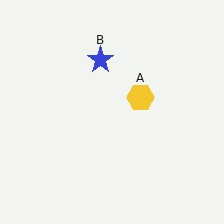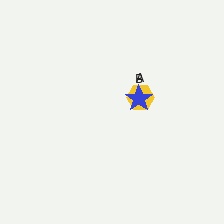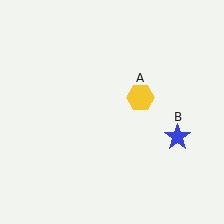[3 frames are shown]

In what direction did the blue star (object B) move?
The blue star (object B) moved down and to the right.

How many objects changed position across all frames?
1 object changed position: blue star (object B).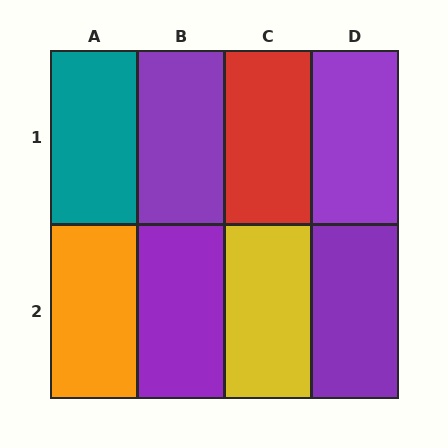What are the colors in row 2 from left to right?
Orange, purple, yellow, purple.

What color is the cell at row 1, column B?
Purple.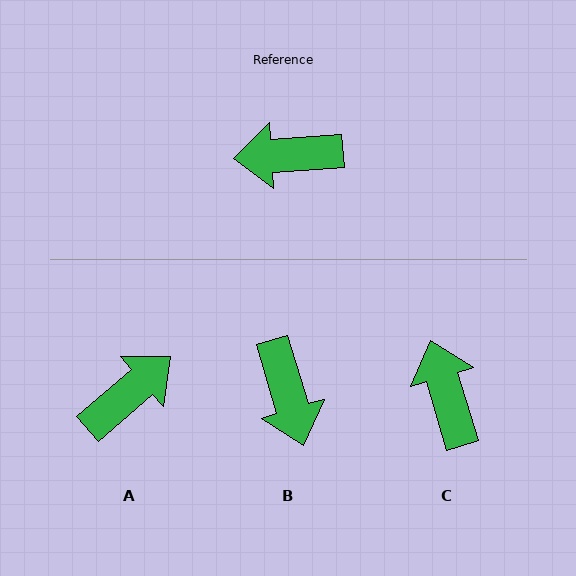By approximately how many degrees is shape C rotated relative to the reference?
Approximately 77 degrees clockwise.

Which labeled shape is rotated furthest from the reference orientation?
A, about 143 degrees away.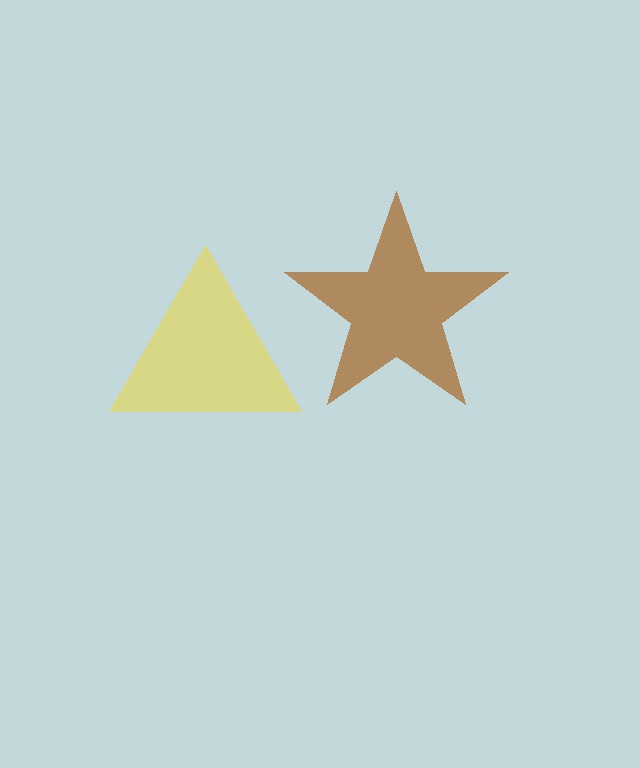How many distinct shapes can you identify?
There are 2 distinct shapes: a brown star, a yellow triangle.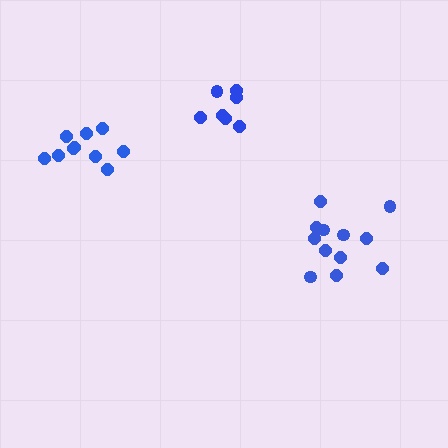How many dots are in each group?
Group 1: 7 dots, Group 2: 10 dots, Group 3: 12 dots (29 total).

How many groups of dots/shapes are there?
There are 3 groups.